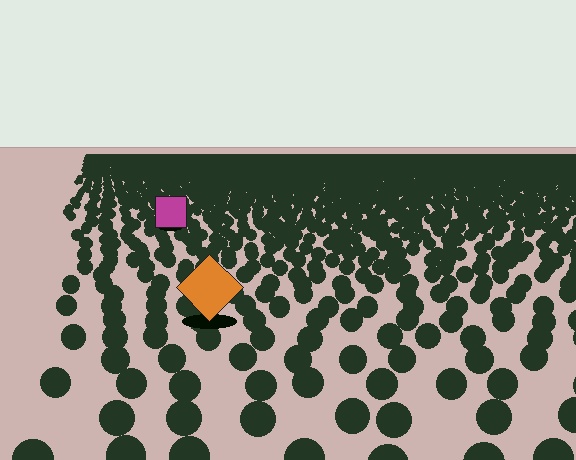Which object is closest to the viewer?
The orange diamond is closest. The texture marks near it are larger and more spread out.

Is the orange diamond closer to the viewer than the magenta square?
Yes. The orange diamond is closer — you can tell from the texture gradient: the ground texture is coarser near it.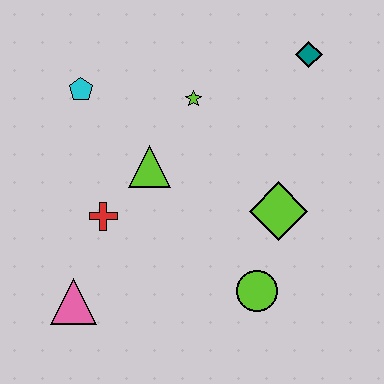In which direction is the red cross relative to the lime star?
The red cross is below the lime star.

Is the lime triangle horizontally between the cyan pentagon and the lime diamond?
Yes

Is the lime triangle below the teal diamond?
Yes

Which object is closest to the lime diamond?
The lime circle is closest to the lime diamond.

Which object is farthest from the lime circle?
The cyan pentagon is farthest from the lime circle.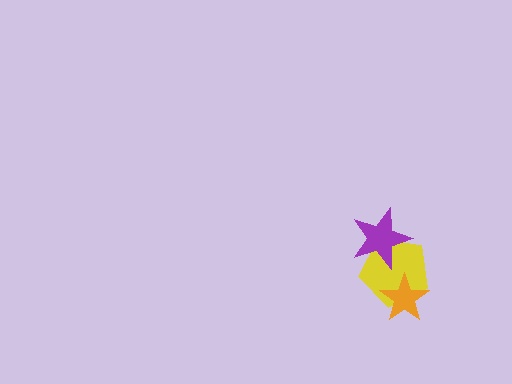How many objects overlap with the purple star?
1 object overlaps with the purple star.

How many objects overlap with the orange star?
1 object overlaps with the orange star.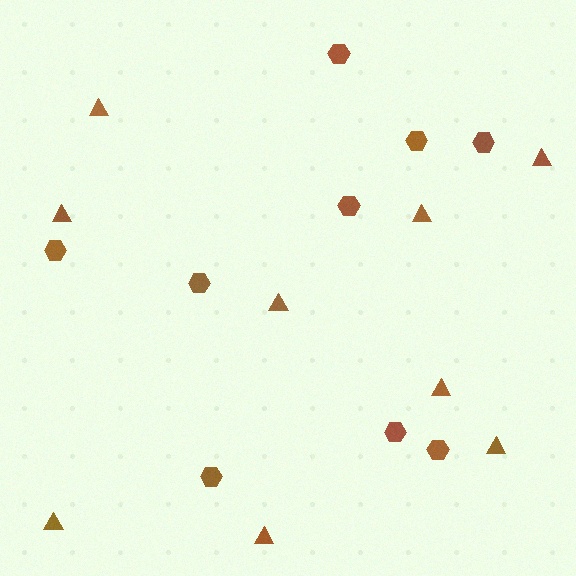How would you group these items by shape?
There are 2 groups: one group of hexagons (9) and one group of triangles (9).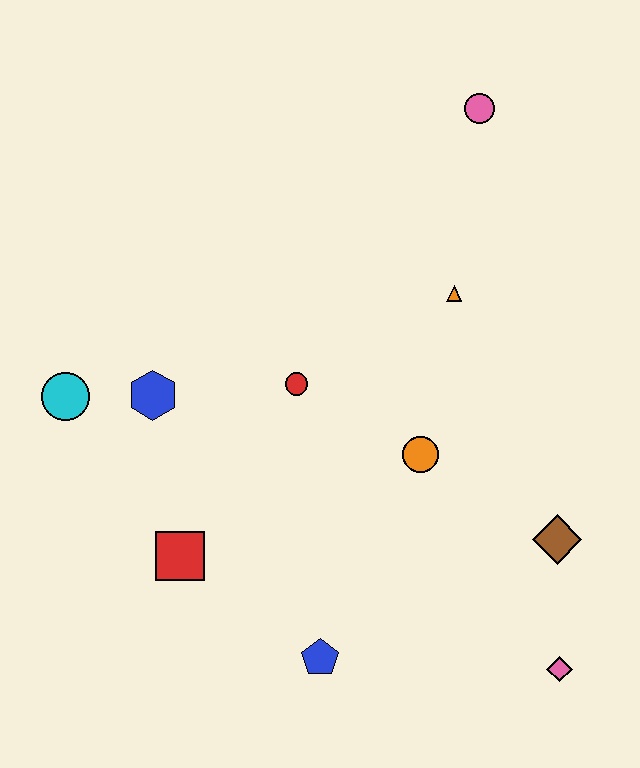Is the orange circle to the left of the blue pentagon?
No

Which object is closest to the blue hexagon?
The cyan circle is closest to the blue hexagon.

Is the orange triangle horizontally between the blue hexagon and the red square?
No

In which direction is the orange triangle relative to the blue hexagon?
The orange triangle is to the right of the blue hexagon.